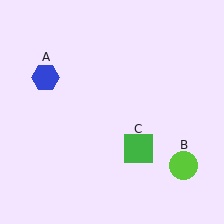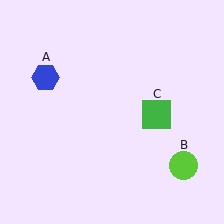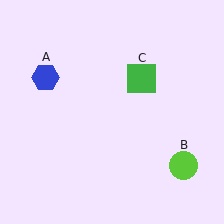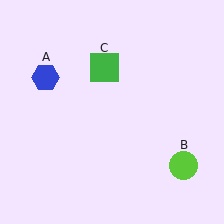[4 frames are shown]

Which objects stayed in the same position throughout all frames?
Blue hexagon (object A) and lime circle (object B) remained stationary.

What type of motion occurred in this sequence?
The green square (object C) rotated counterclockwise around the center of the scene.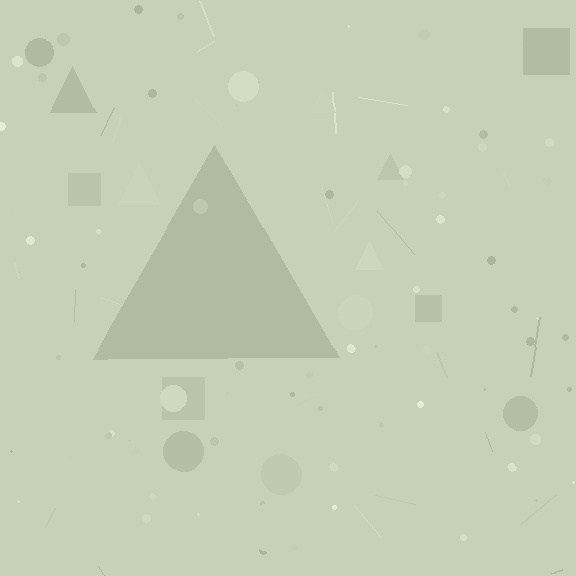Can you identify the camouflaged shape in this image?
The camouflaged shape is a triangle.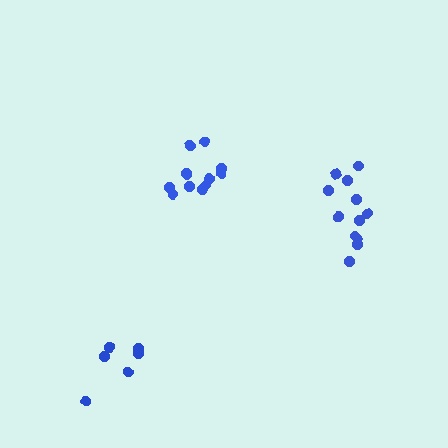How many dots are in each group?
Group 1: 12 dots, Group 2: 12 dots, Group 3: 6 dots (30 total).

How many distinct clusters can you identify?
There are 3 distinct clusters.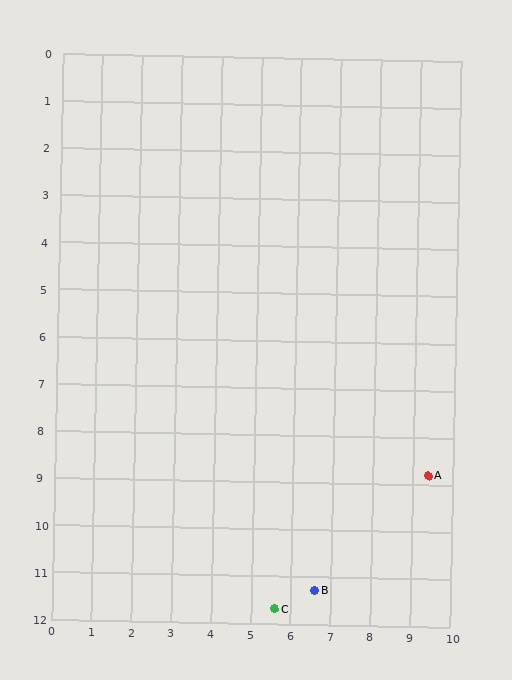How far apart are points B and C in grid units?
Points B and C are about 1.1 grid units apart.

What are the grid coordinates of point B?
Point B is at approximately (6.6, 11.3).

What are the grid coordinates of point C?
Point C is at approximately (5.6, 11.7).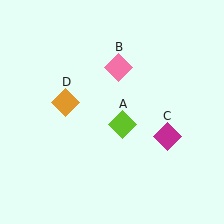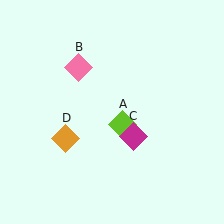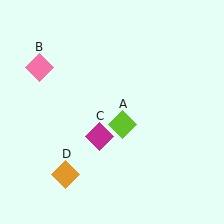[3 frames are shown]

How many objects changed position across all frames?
3 objects changed position: pink diamond (object B), magenta diamond (object C), orange diamond (object D).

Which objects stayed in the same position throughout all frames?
Lime diamond (object A) remained stationary.